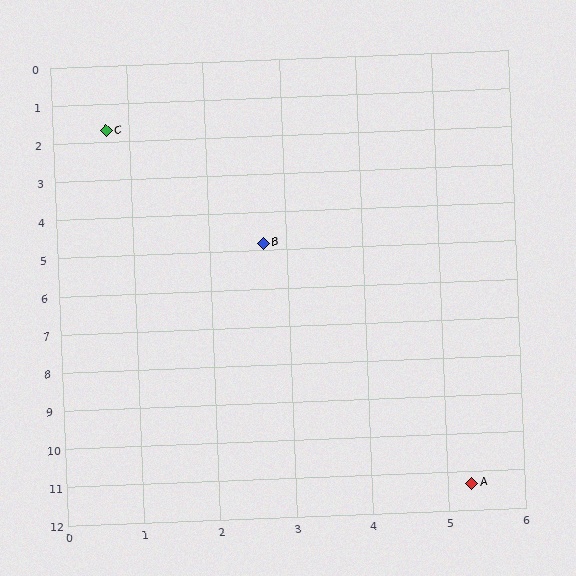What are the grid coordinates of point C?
Point C is at approximately (0.7, 1.7).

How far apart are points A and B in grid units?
Points A and B are about 7.0 grid units apart.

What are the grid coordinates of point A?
Point A is at approximately (5.3, 11.3).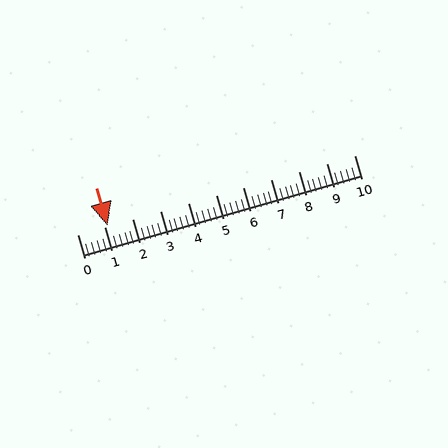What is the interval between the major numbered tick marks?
The major tick marks are spaced 1 units apart.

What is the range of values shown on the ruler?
The ruler shows values from 0 to 10.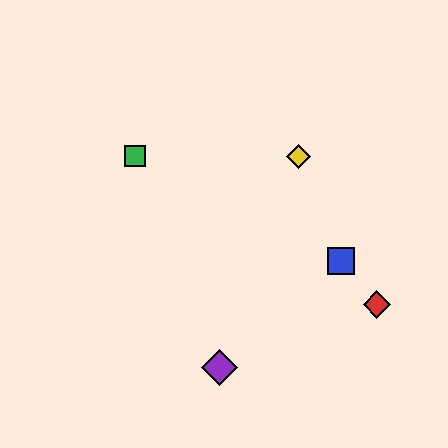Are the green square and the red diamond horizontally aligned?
No, the green square is at y≈156 and the red diamond is at y≈304.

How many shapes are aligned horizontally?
2 shapes (the green square, the yellow diamond) are aligned horizontally.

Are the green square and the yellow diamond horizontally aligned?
Yes, both are at y≈156.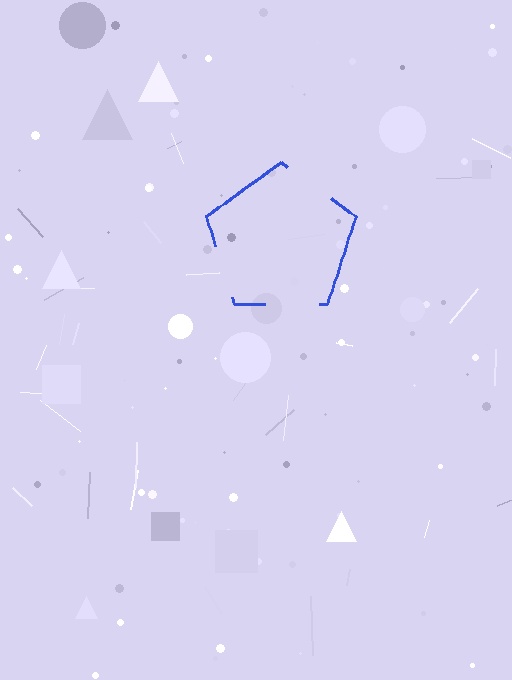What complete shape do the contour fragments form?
The contour fragments form a pentagon.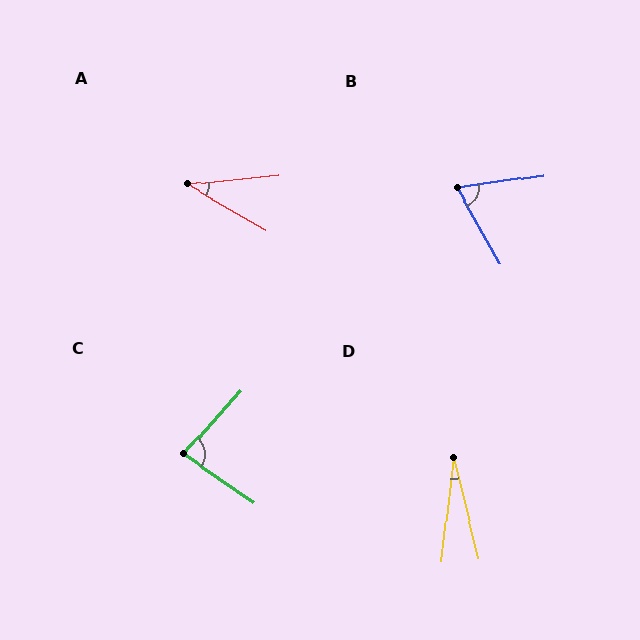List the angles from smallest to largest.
D (20°), A (35°), B (69°), C (83°).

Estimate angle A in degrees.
Approximately 35 degrees.